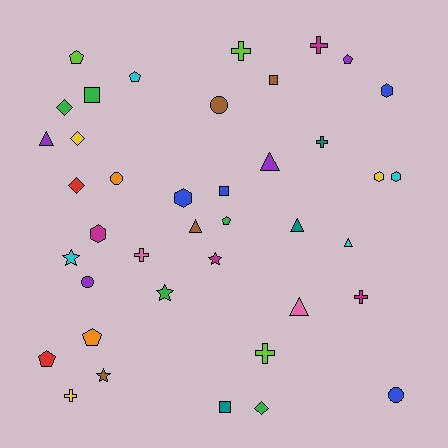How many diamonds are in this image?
There are 4 diamonds.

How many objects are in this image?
There are 40 objects.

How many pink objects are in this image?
There are 2 pink objects.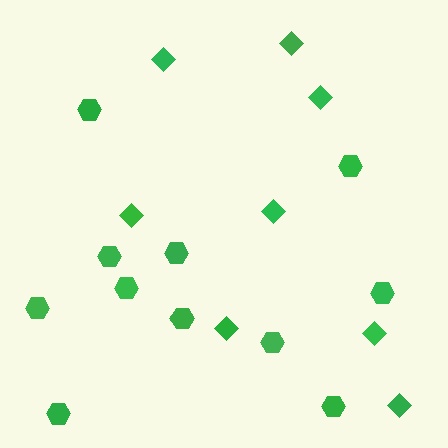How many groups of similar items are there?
There are 2 groups: one group of diamonds (8) and one group of hexagons (11).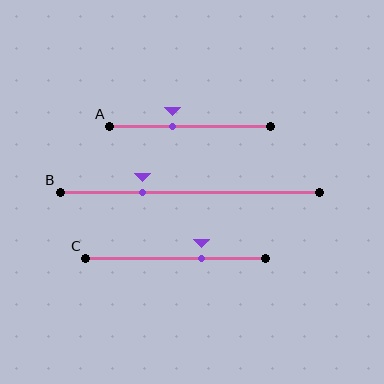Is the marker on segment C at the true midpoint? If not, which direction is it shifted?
No, the marker on segment C is shifted to the right by about 14% of the segment length.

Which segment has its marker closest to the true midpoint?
Segment A has its marker closest to the true midpoint.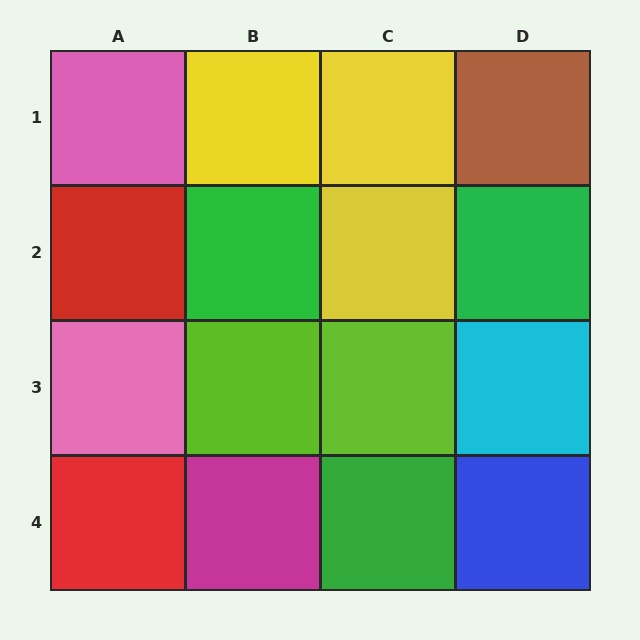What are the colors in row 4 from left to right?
Red, magenta, green, blue.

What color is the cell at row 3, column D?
Cyan.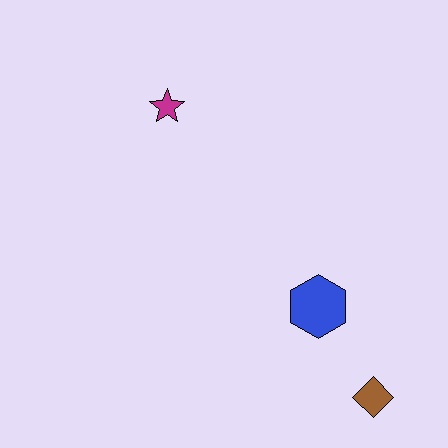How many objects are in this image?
There are 3 objects.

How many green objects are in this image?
There are no green objects.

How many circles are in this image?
There are no circles.